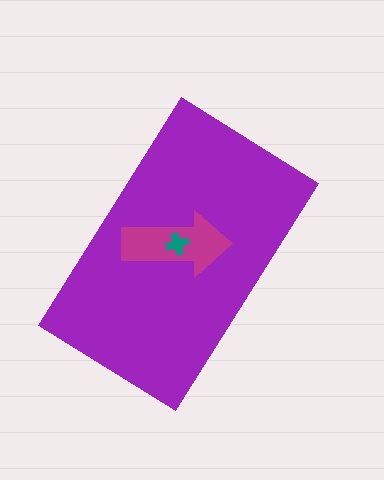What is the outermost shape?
The purple rectangle.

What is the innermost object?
The teal cross.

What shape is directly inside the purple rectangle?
The magenta arrow.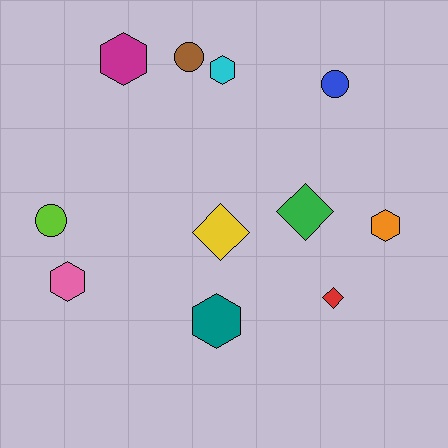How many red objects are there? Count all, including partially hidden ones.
There is 1 red object.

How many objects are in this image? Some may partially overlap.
There are 11 objects.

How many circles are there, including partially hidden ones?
There are 3 circles.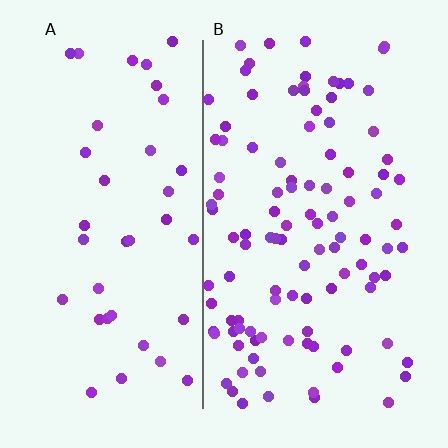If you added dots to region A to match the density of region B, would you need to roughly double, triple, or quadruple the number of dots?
Approximately triple.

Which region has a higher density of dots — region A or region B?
B (the right).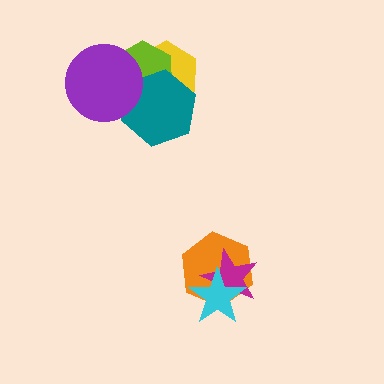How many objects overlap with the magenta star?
2 objects overlap with the magenta star.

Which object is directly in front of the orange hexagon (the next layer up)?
The magenta star is directly in front of the orange hexagon.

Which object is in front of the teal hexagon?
The purple circle is in front of the teal hexagon.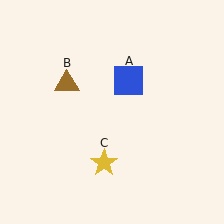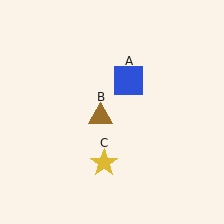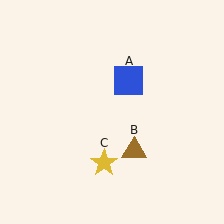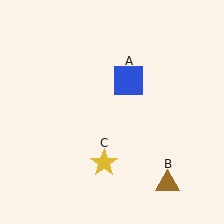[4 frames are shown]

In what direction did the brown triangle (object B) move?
The brown triangle (object B) moved down and to the right.